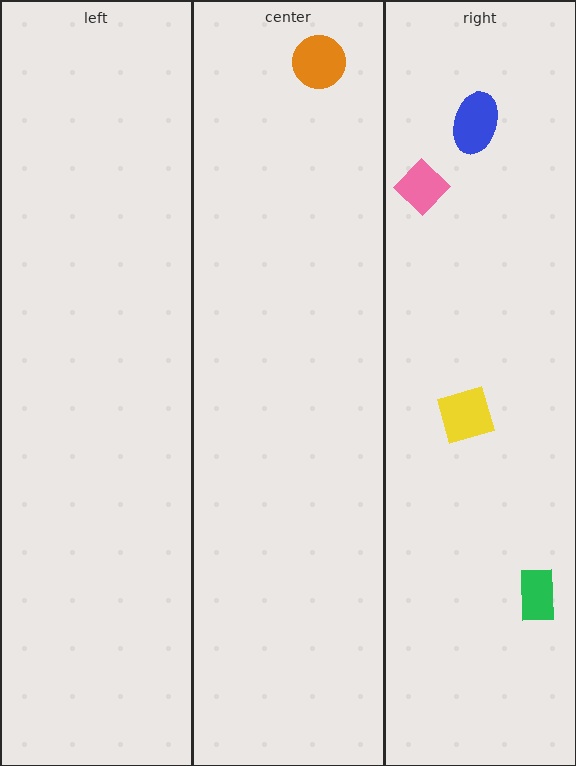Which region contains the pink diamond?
The right region.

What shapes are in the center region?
The orange circle.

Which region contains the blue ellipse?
The right region.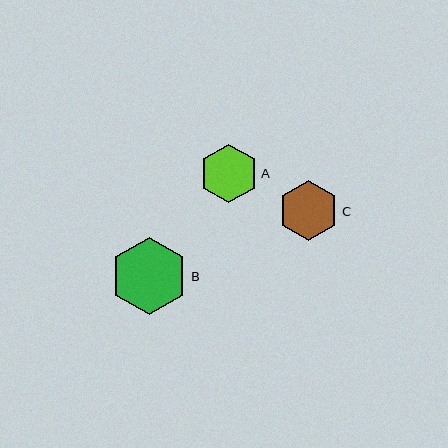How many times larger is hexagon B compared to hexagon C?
Hexagon B is approximately 1.3 times the size of hexagon C.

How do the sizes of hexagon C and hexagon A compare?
Hexagon C and hexagon A are approximately the same size.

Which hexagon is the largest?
Hexagon B is the largest with a size of approximately 77 pixels.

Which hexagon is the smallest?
Hexagon A is the smallest with a size of approximately 58 pixels.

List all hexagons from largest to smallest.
From largest to smallest: B, C, A.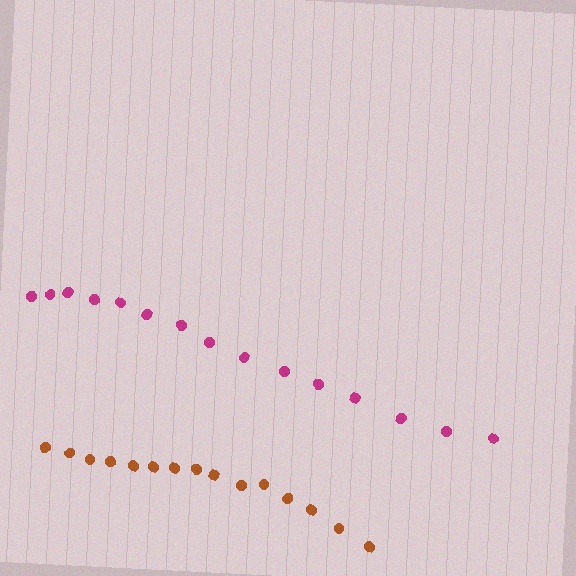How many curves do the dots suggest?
There are 2 distinct paths.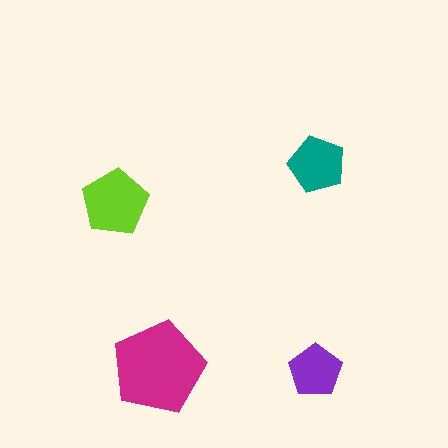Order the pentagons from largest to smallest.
the magenta one, the lime one, the teal one, the purple one.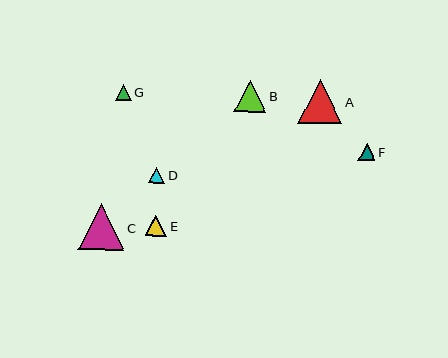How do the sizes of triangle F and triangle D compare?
Triangle F and triangle D are approximately the same size.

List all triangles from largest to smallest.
From largest to smallest: C, A, B, E, F, D, G.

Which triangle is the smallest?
Triangle G is the smallest with a size of approximately 16 pixels.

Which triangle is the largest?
Triangle C is the largest with a size of approximately 46 pixels.